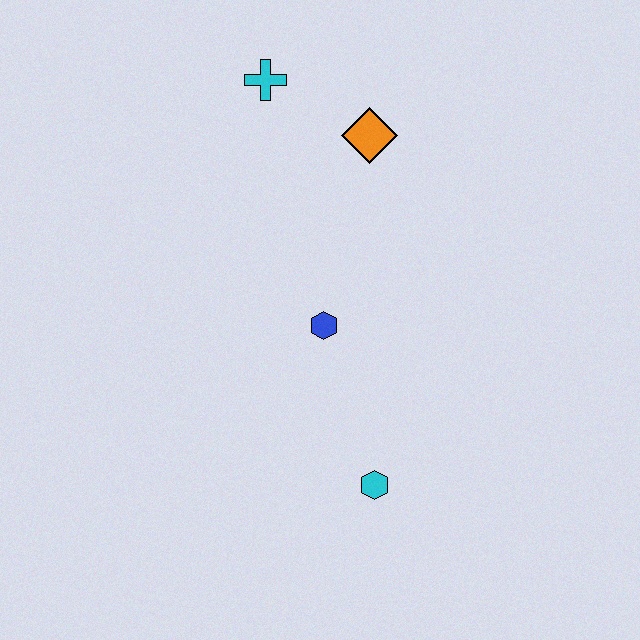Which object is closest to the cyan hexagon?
The blue hexagon is closest to the cyan hexagon.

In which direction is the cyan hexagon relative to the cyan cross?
The cyan hexagon is below the cyan cross.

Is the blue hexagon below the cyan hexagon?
No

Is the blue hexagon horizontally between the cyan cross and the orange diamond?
Yes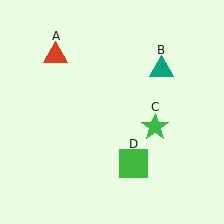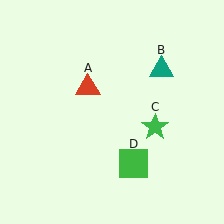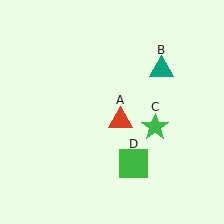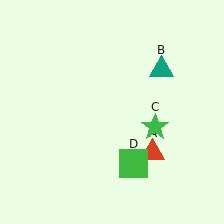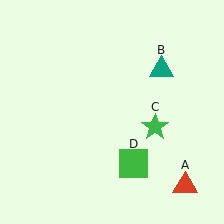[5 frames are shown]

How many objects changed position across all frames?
1 object changed position: red triangle (object A).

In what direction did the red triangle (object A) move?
The red triangle (object A) moved down and to the right.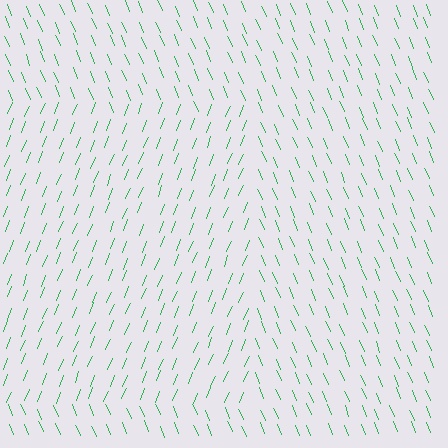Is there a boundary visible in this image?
Yes, there is a texture boundary formed by a change in line orientation.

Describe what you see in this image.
The image is filled with small green line segments. A rectangle region in the image has lines oriented differently from the surrounding lines, creating a visible texture boundary.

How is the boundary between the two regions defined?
The boundary is defined purely by a change in line orientation (approximately 45 degrees difference). All lines are the same color and thickness.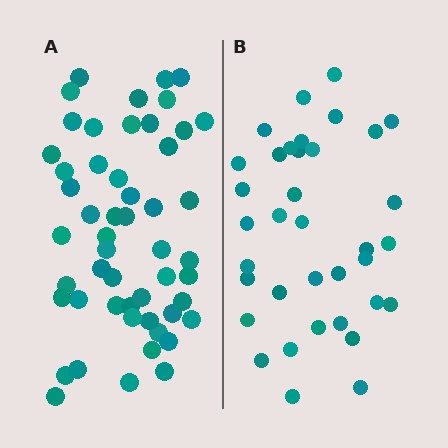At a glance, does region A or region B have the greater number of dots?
Region A (the left region) has more dots.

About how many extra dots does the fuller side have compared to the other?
Region A has approximately 15 more dots than region B.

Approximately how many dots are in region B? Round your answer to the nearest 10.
About 40 dots. (The exact count is 36, which rounds to 40.)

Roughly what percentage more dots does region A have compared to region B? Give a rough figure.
About 45% more.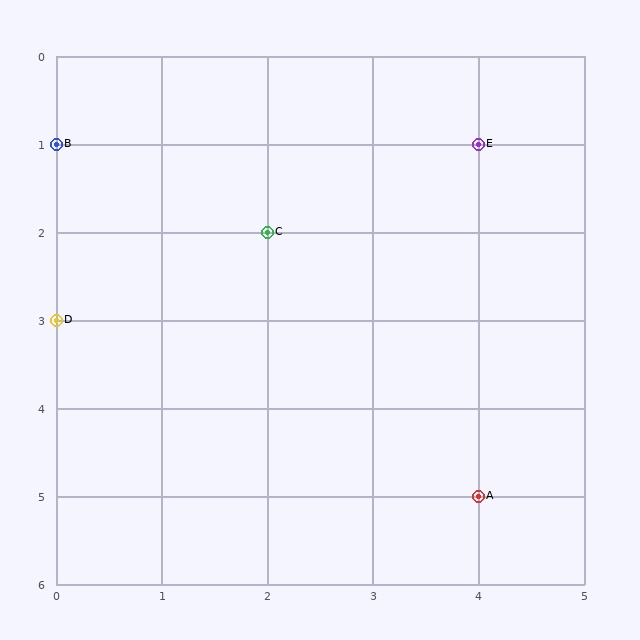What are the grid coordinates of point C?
Point C is at grid coordinates (2, 2).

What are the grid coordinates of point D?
Point D is at grid coordinates (0, 3).